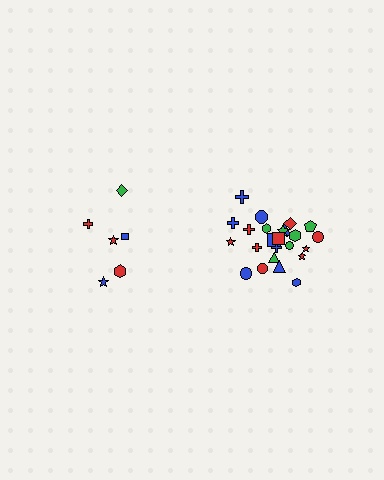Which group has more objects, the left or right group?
The right group.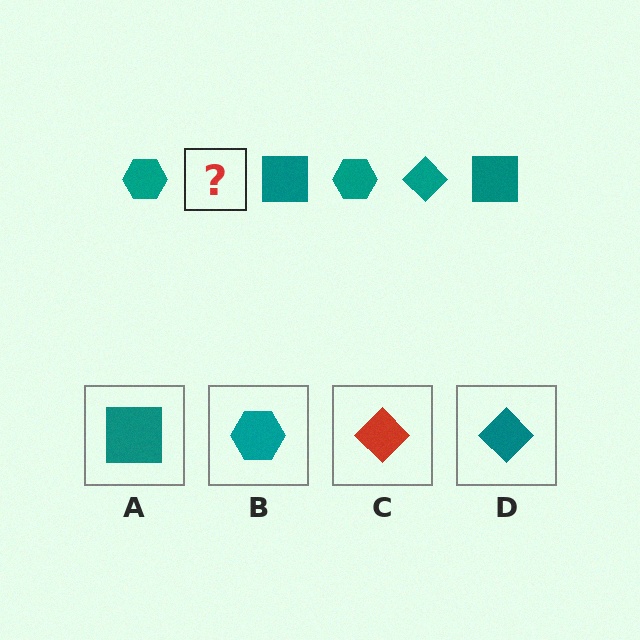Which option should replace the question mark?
Option D.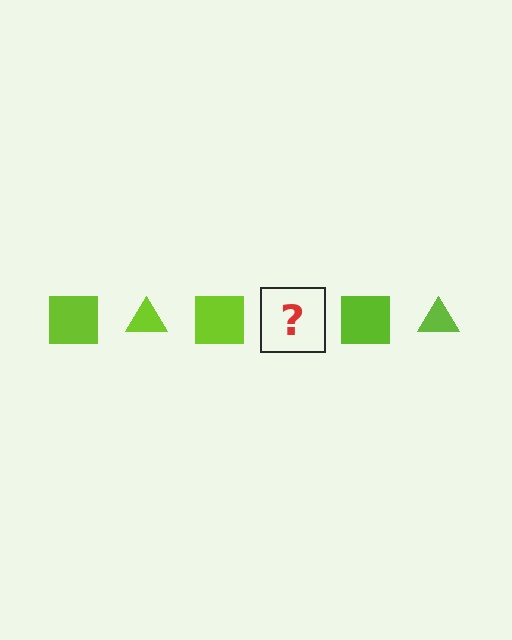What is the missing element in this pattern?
The missing element is a lime triangle.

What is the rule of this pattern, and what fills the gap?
The rule is that the pattern cycles through square, triangle shapes in lime. The gap should be filled with a lime triangle.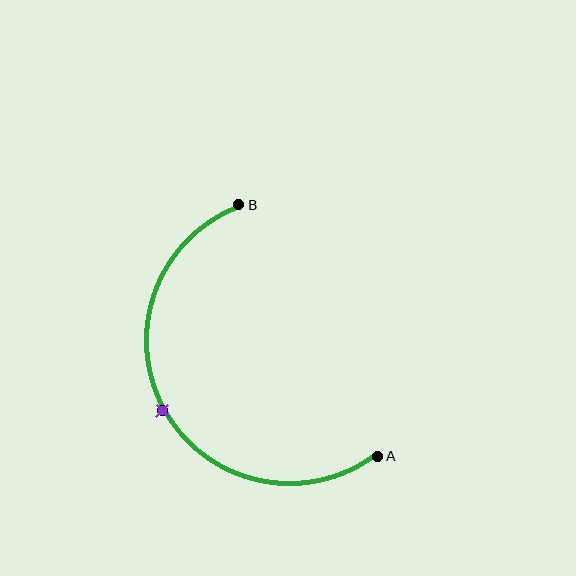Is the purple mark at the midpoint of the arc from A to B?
Yes. The purple mark lies on the arc at equal arc-length from both A and B — it is the arc midpoint.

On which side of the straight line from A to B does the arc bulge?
The arc bulges to the left of the straight line connecting A and B.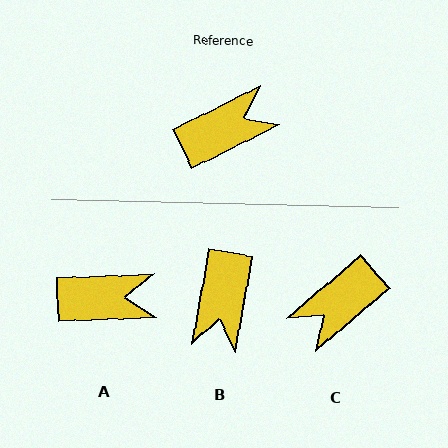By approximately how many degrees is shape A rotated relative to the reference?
Approximately 24 degrees clockwise.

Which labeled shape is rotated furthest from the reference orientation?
C, about 166 degrees away.